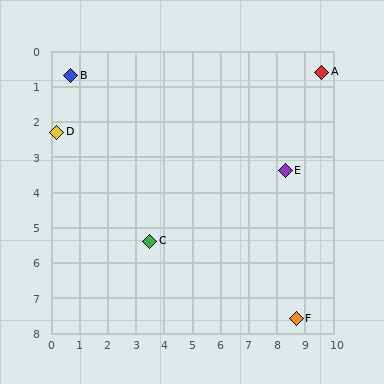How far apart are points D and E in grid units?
Points D and E are about 8.2 grid units apart.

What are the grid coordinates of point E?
Point E is at approximately (8.3, 3.4).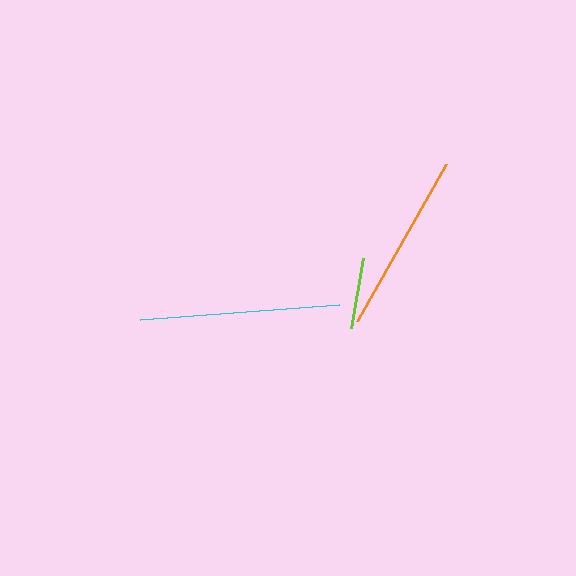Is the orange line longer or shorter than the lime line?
The orange line is longer than the lime line.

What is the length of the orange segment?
The orange segment is approximately 180 pixels long.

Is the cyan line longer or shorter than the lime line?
The cyan line is longer than the lime line.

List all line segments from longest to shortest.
From longest to shortest: cyan, orange, lime.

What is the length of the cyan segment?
The cyan segment is approximately 199 pixels long.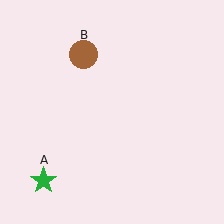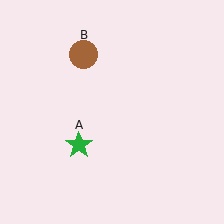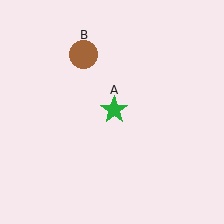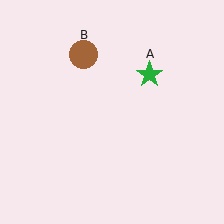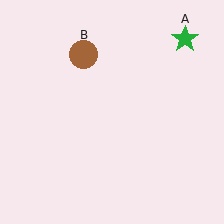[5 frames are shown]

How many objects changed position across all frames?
1 object changed position: green star (object A).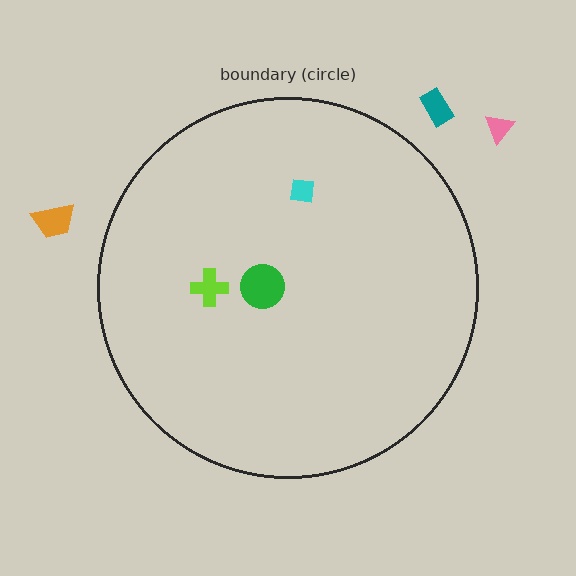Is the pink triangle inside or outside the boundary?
Outside.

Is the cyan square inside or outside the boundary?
Inside.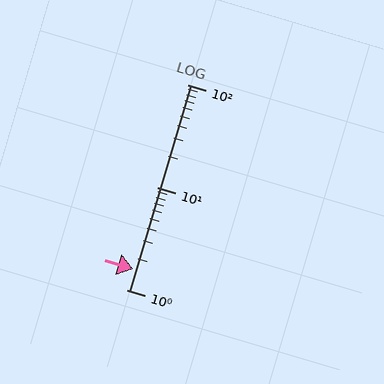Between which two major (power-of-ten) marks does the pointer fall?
The pointer is between 1 and 10.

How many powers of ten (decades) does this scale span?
The scale spans 2 decades, from 1 to 100.